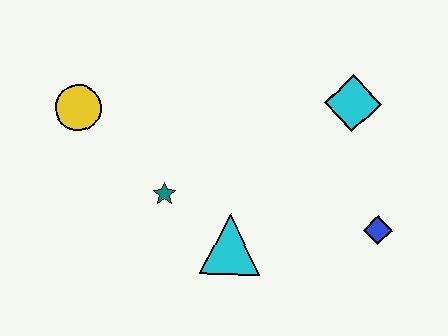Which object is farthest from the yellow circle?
The blue diamond is farthest from the yellow circle.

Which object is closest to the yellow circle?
The teal star is closest to the yellow circle.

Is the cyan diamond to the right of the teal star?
Yes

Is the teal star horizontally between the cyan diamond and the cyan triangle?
No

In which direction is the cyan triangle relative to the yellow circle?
The cyan triangle is to the right of the yellow circle.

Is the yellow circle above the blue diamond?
Yes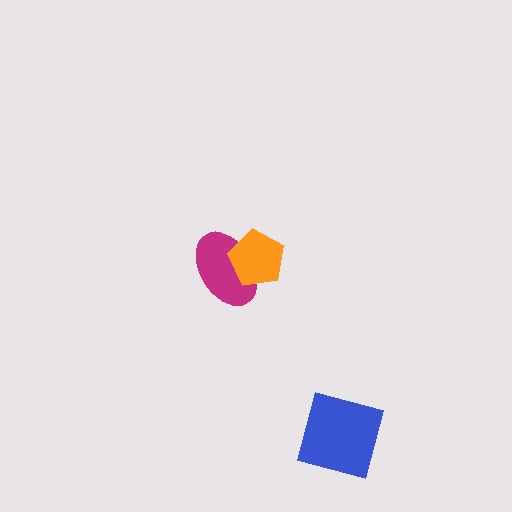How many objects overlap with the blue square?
0 objects overlap with the blue square.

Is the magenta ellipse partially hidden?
Yes, it is partially covered by another shape.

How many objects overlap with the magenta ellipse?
1 object overlaps with the magenta ellipse.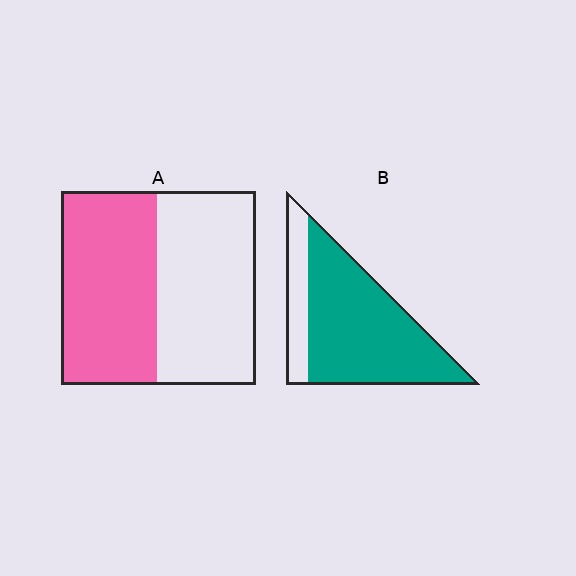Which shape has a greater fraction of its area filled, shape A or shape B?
Shape B.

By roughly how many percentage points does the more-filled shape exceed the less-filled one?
By roughly 30 percentage points (B over A).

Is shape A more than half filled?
Roughly half.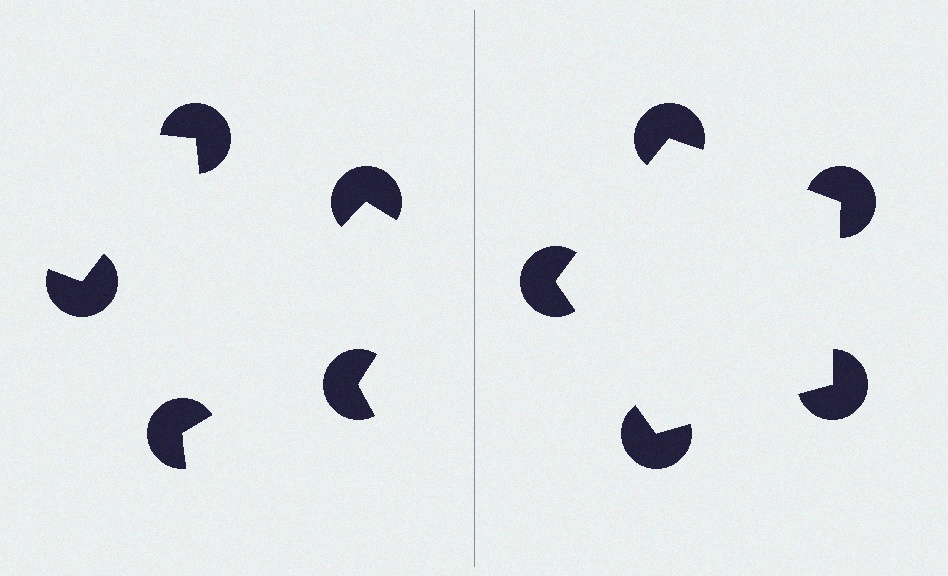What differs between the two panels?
The pac-man discs are positioned identically on both sides; only the wedge orientations differ. On the right they align to a pentagon; on the left they are misaligned.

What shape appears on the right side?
An illusory pentagon.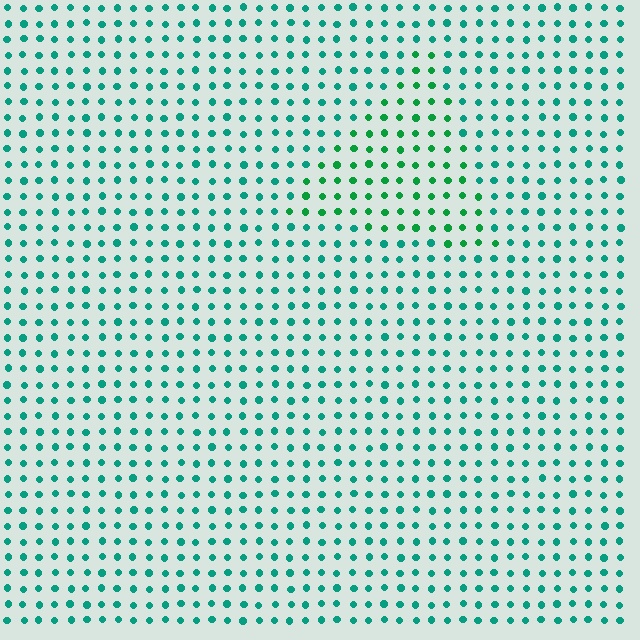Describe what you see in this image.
The image is filled with small teal elements in a uniform arrangement. A triangle-shaped region is visible where the elements are tinted to a slightly different hue, forming a subtle color boundary.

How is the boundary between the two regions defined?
The boundary is defined purely by a slight shift in hue (about 29 degrees). Spacing, size, and orientation are identical on both sides.